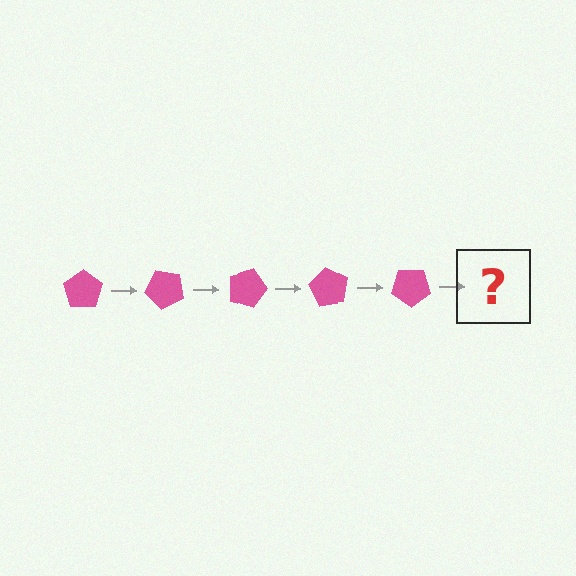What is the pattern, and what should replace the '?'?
The pattern is that the pentagon rotates 45 degrees each step. The '?' should be a pink pentagon rotated 225 degrees.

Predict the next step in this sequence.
The next step is a pink pentagon rotated 225 degrees.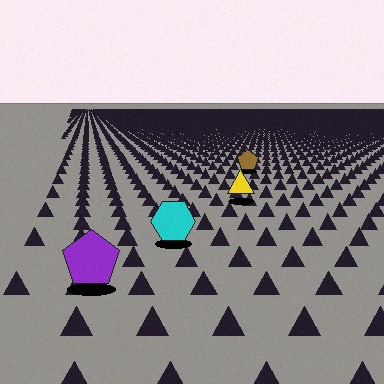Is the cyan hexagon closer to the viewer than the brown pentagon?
Yes. The cyan hexagon is closer — you can tell from the texture gradient: the ground texture is coarser near it.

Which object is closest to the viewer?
The purple pentagon is closest. The texture marks near it are larger and more spread out.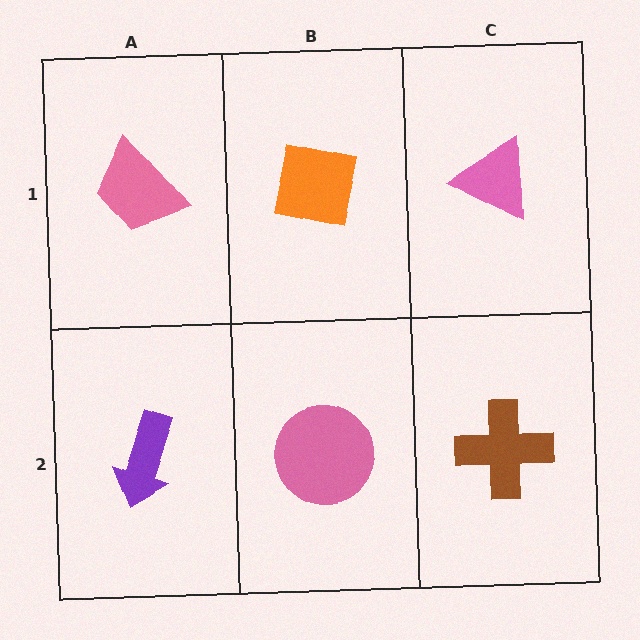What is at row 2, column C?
A brown cross.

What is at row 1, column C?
A pink triangle.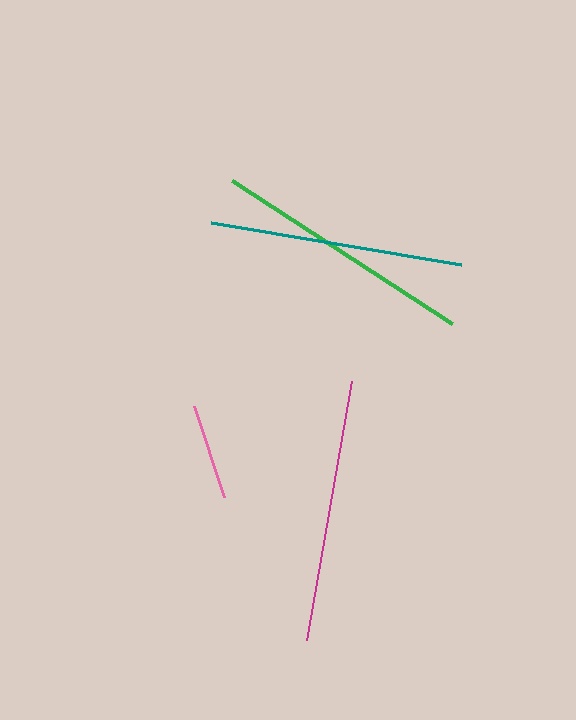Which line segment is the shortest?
The pink line is the shortest at approximately 96 pixels.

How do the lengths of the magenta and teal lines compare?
The magenta and teal lines are approximately the same length.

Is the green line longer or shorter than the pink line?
The green line is longer than the pink line.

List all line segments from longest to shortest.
From longest to shortest: magenta, green, teal, pink.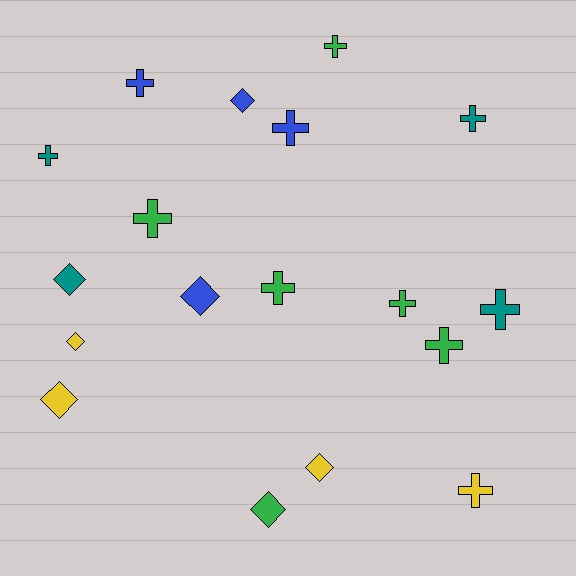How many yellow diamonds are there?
There are 3 yellow diamonds.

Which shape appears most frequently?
Cross, with 11 objects.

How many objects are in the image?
There are 18 objects.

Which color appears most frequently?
Green, with 6 objects.